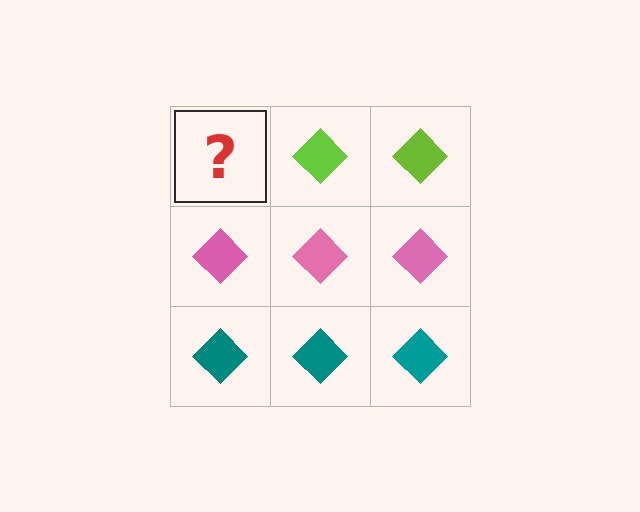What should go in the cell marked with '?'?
The missing cell should contain a lime diamond.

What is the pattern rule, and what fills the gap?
The rule is that each row has a consistent color. The gap should be filled with a lime diamond.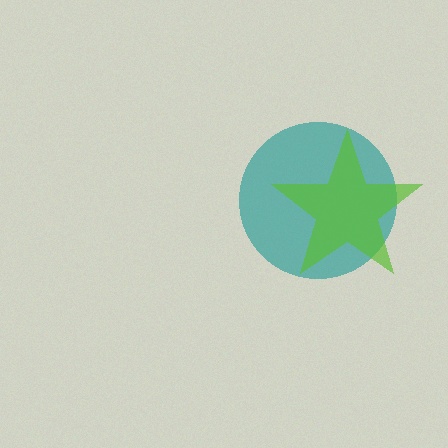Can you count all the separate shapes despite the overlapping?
Yes, there are 2 separate shapes.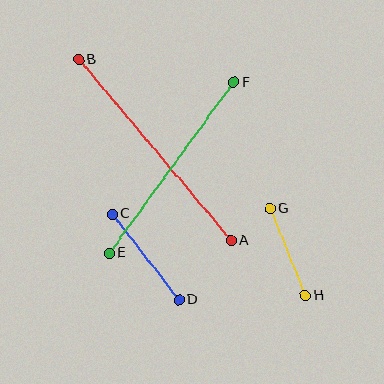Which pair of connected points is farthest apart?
Points A and B are farthest apart.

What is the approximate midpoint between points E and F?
The midpoint is at approximately (172, 168) pixels.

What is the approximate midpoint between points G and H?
The midpoint is at approximately (288, 252) pixels.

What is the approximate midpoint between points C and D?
The midpoint is at approximately (146, 257) pixels.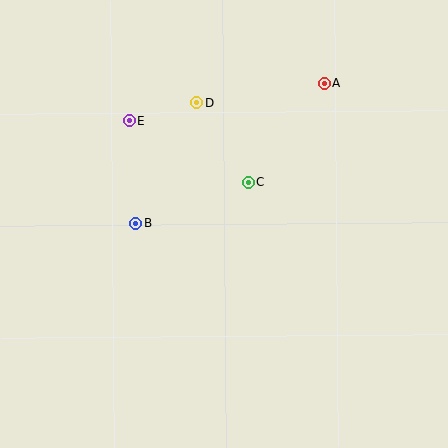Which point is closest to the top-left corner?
Point E is closest to the top-left corner.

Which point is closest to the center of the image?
Point C at (248, 182) is closest to the center.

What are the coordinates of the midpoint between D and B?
The midpoint between D and B is at (166, 163).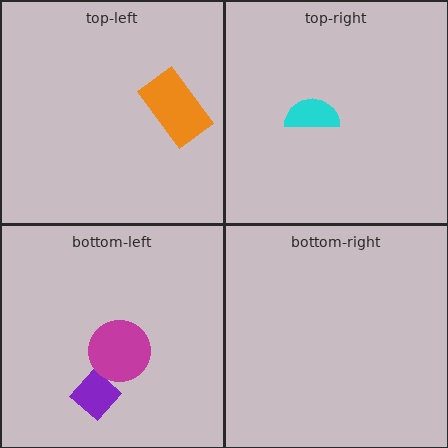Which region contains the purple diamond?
The bottom-left region.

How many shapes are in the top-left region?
1.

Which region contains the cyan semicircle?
The top-right region.